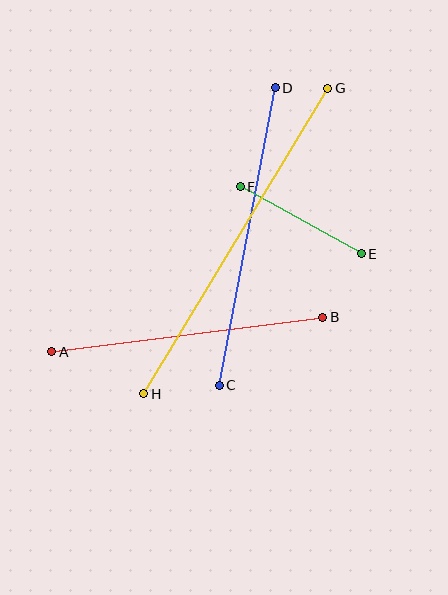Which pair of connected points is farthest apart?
Points G and H are farthest apart.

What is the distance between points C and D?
The distance is approximately 303 pixels.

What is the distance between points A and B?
The distance is approximately 273 pixels.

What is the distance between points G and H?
The distance is approximately 357 pixels.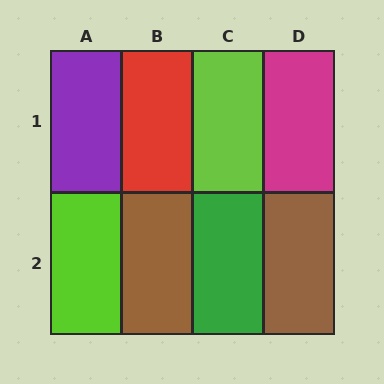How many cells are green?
1 cell is green.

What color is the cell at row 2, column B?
Brown.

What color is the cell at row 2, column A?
Lime.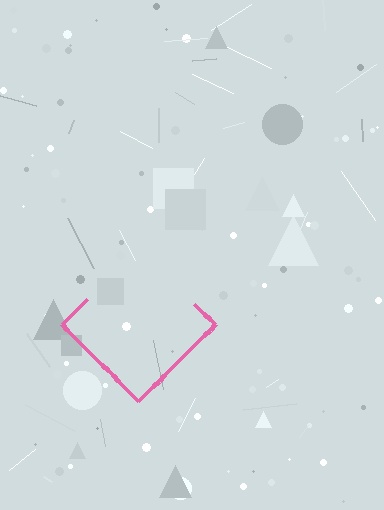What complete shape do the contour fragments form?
The contour fragments form a diamond.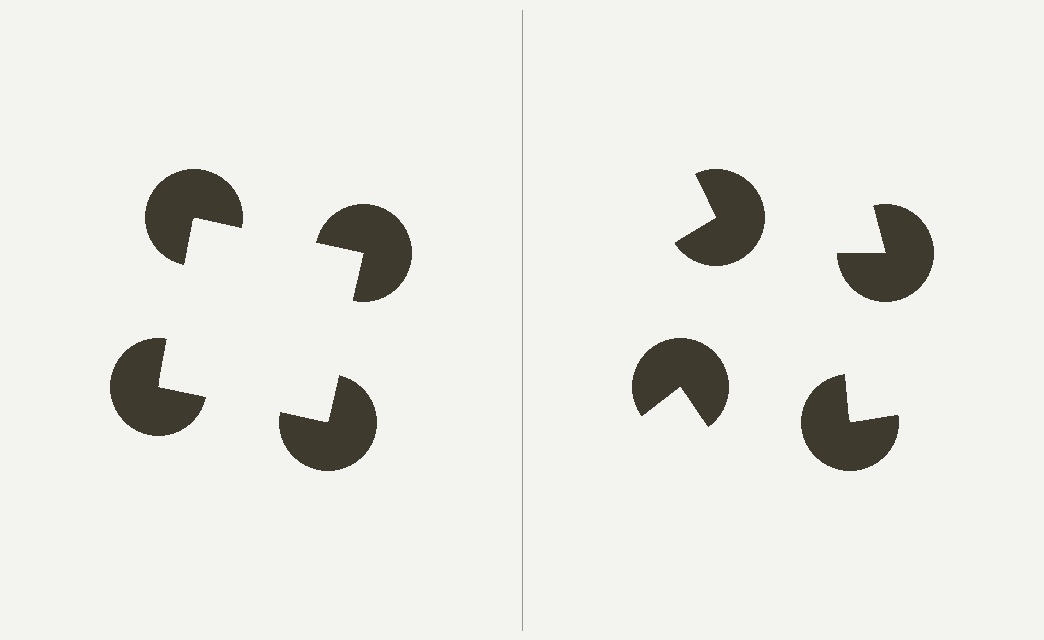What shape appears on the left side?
An illusory square.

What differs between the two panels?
The pac-man discs are positioned identically on both sides; only the wedge orientations differ. On the left they align to a square; on the right they are misaligned.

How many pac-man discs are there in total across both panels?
8 — 4 on each side.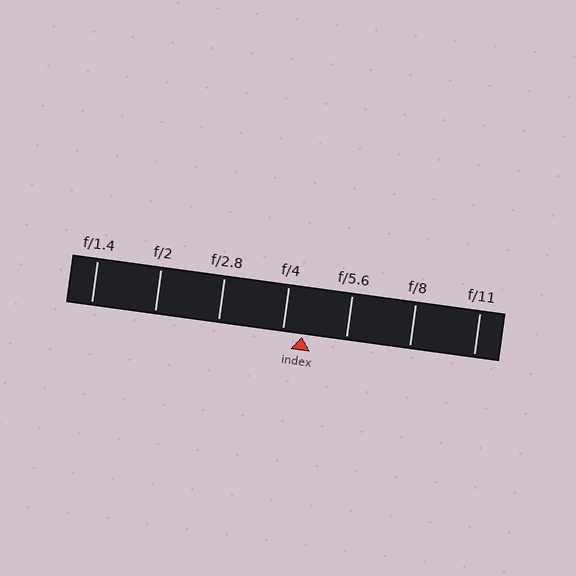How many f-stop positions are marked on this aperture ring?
There are 7 f-stop positions marked.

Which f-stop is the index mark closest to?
The index mark is closest to f/4.